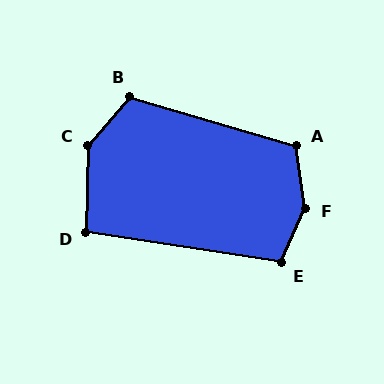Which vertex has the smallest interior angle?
D, at approximately 97 degrees.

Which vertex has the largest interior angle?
F, at approximately 149 degrees.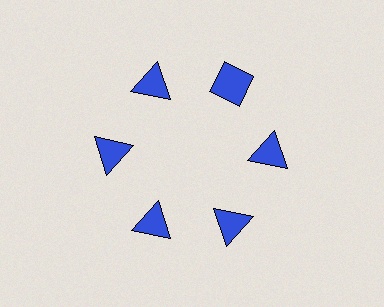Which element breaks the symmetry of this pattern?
The blue diamond at roughly the 1 o'clock position breaks the symmetry. All other shapes are blue triangles.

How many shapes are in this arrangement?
There are 6 shapes arranged in a ring pattern.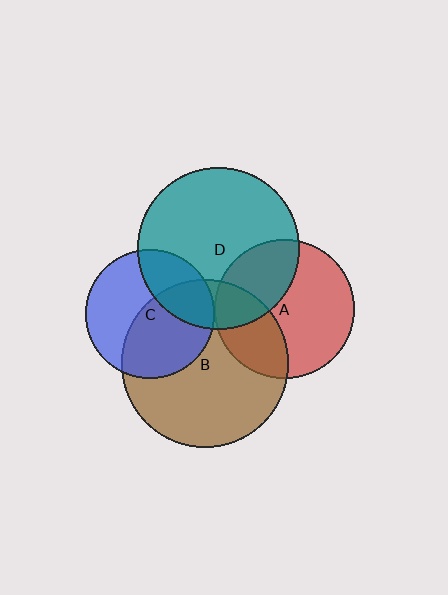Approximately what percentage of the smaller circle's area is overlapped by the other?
Approximately 20%.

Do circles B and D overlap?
Yes.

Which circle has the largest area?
Circle B (brown).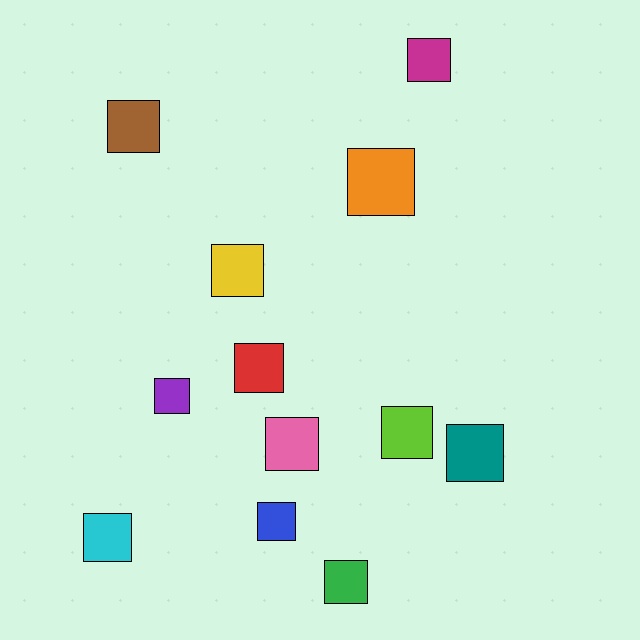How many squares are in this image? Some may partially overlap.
There are 12 squares.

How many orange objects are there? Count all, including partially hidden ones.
There is 1 orange object.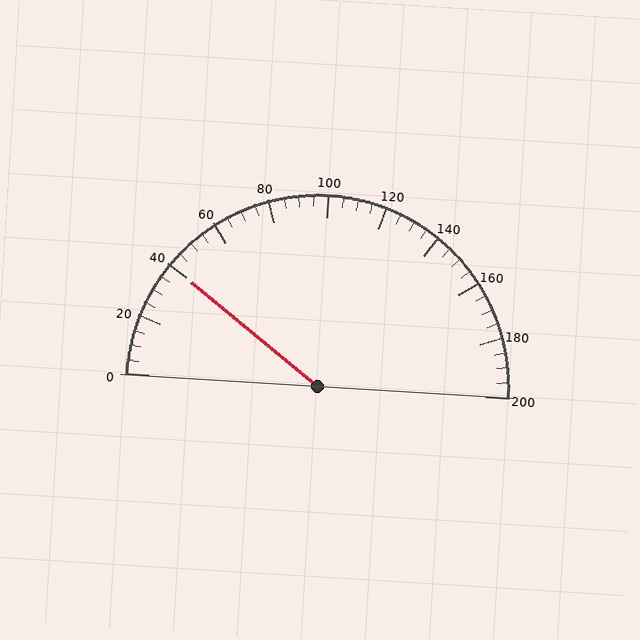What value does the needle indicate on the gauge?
The needle indicates approximately 40.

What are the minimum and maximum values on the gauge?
The gauge ranges from 0 to 200.